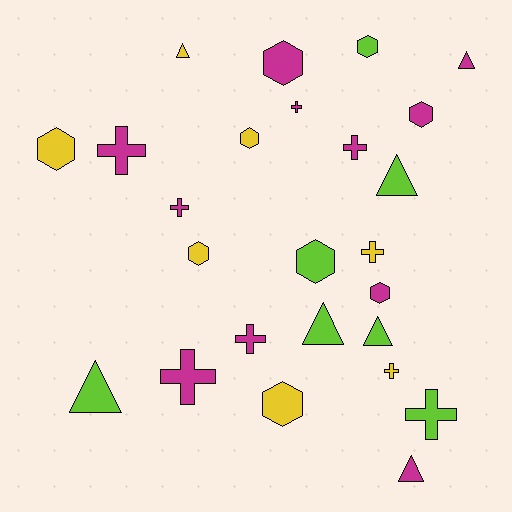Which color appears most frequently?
Magenta, with 11 objects.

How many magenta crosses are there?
There are 6 magenta crosses.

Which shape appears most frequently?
Cross, with 9 objects.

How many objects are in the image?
There are 25 objects.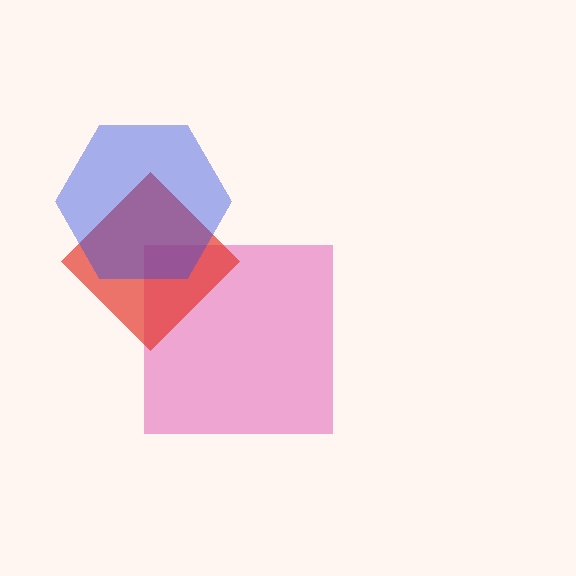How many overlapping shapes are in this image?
There are 3 overlapping shapes in the image.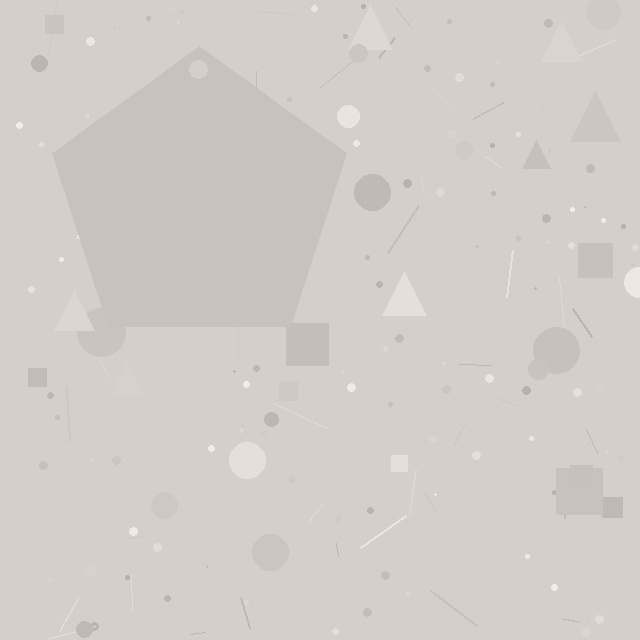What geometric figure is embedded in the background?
A pentagon is embedded in the background.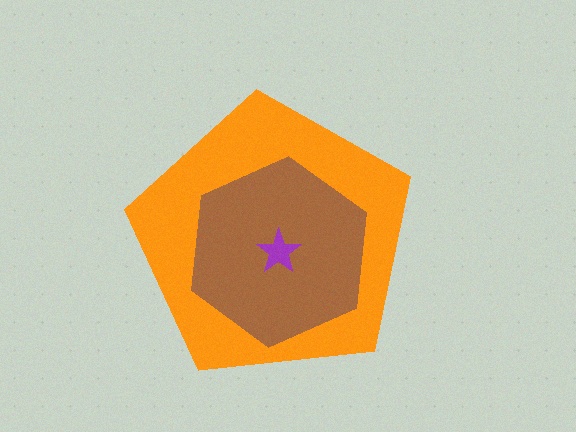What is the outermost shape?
The orange pentagon.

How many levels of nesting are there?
3.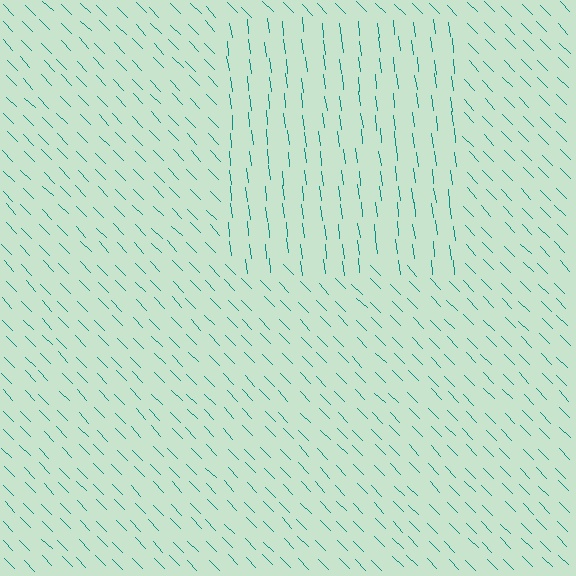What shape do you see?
I see a rectangle.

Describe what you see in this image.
The image is filled with small teal line segments. A rectangle region in the image has lines oriented differently from the surrounding lines, creating a visible texture boundary.